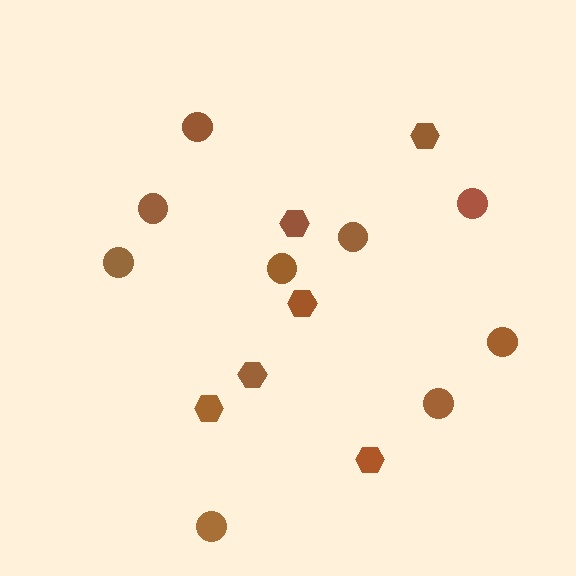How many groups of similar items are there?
There are 2 groups: one group of hexagons (6) and one group of circles (9).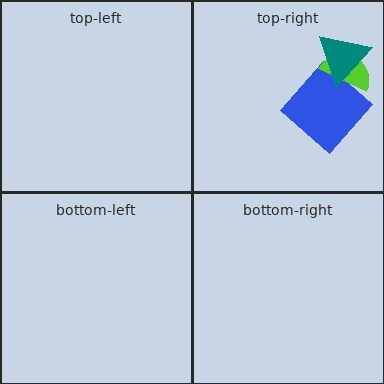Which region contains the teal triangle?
The top-right region.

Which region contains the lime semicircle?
The top-right region.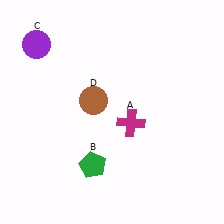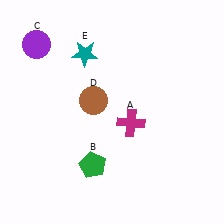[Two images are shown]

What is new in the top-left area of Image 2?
A teal star (E) was added in the top-left area of Image 2.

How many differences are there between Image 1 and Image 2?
There is 1 difference between the two images.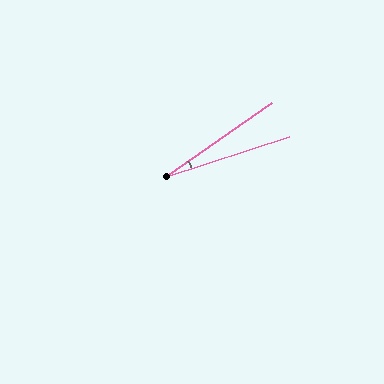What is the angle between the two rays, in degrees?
Approximately 17 degrees.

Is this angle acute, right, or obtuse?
It is acute.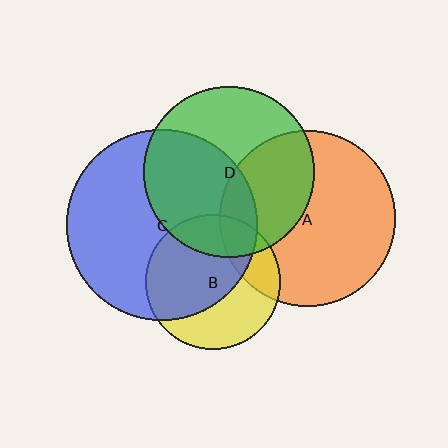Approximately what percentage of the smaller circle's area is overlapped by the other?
Approximately 20%.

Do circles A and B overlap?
Yes.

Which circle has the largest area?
Circle C (blue).